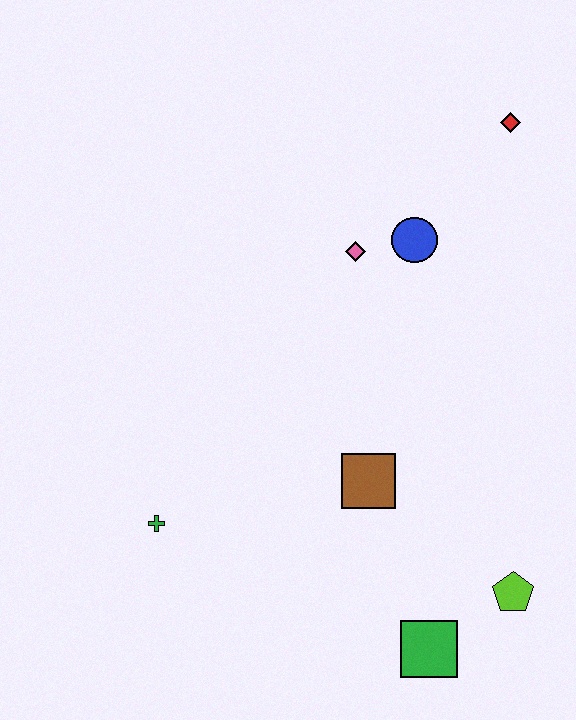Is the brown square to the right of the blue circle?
No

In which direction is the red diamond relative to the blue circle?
The red diamond is above the blue circle.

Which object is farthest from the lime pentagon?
The red diamond is farthest from the lime pentagon.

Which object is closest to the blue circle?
The pink diamond is closest to the blue circle.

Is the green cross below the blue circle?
Yes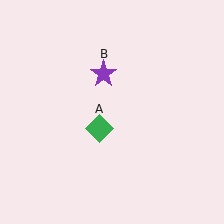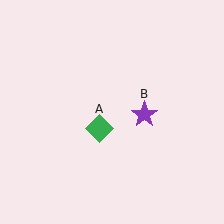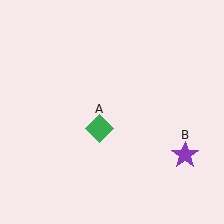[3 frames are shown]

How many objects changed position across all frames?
1 object changed position: purple star (object B).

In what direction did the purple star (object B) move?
The purple star (object B) moved down and to the right.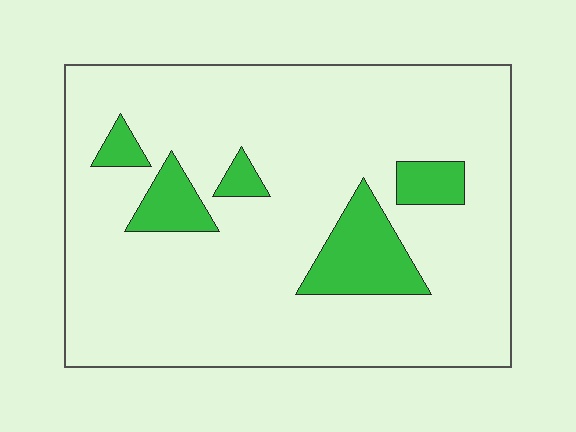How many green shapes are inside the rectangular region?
5.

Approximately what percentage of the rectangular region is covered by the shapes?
Approximately 15%.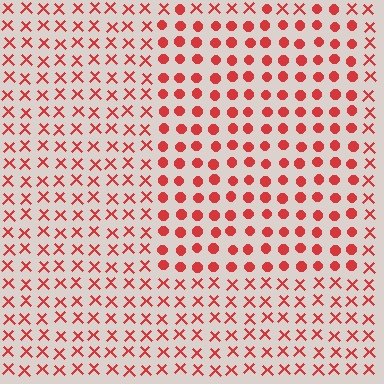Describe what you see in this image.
The image is filled with small red elements arranged in a uniform grid. A rectangle-shaped region contains circles, while the surrounding area contains X marks. The boundary is defined purely by the change in element shape.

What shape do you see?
I see a rectangle.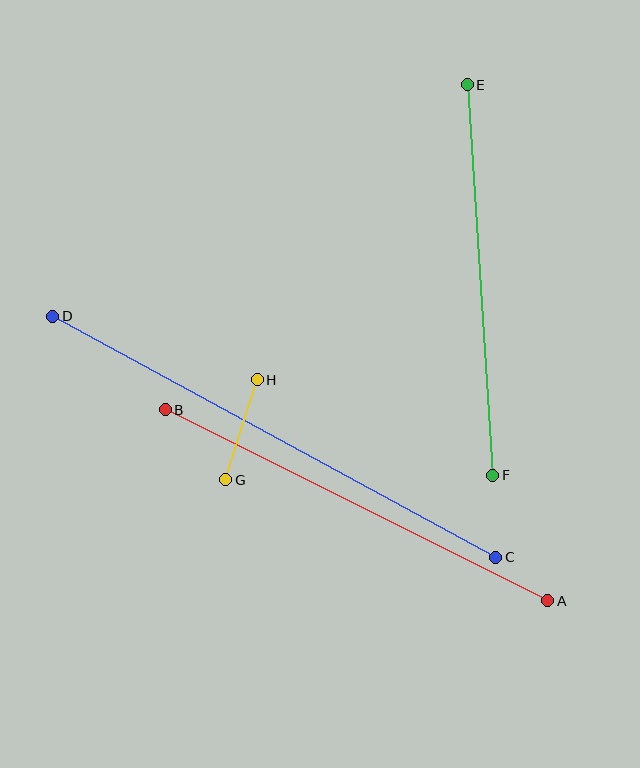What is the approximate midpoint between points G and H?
The midpoint is at approximately (241, 430) pixels.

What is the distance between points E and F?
The distance is approximately 391 pixels.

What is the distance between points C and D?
The distance is approximately 504 pixels.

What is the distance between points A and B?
The distance is approximately 428 pixels.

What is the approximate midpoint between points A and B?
The midpoint is at approximately (356, 505) pixels.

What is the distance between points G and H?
The distance is approximately 105 pixels.